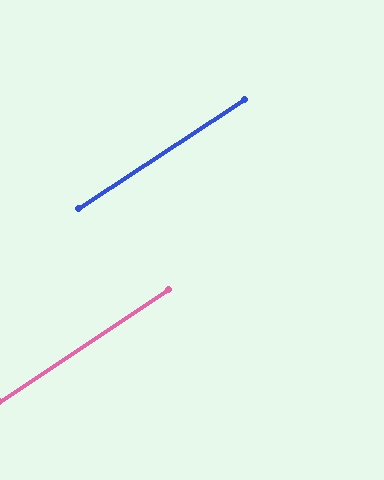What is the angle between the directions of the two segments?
Approximately 0 degrees.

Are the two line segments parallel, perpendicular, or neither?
Parallel — their directions differ by only 0.1°.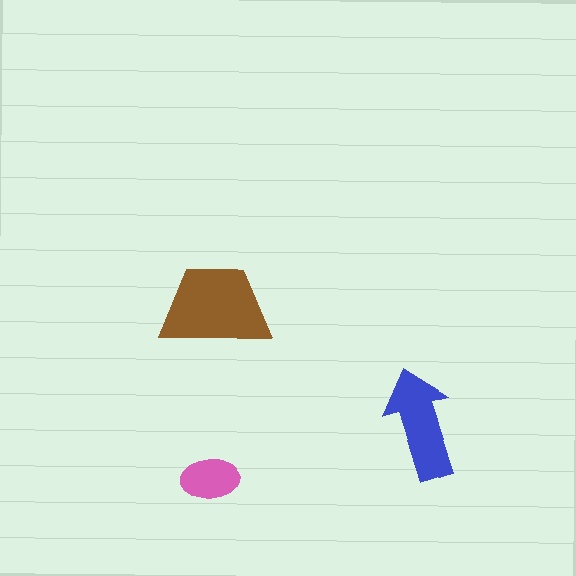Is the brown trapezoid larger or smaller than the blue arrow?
Larger.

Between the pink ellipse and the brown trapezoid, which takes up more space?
The brown trapezoid.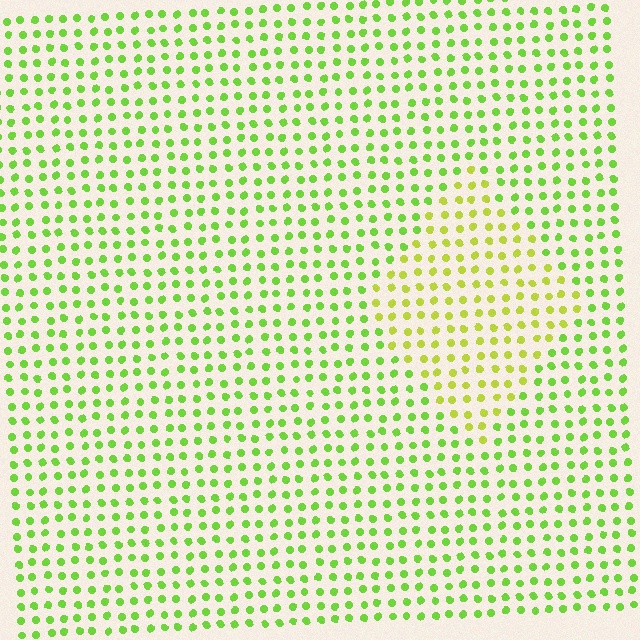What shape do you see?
I see a diamond.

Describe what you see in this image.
The image is filled with small lime elements in a uniform arrangement. A diamond-shaped region is visible where the elements are tinted to a slightly different hue, forming a subtle color boundary.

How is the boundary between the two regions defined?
The boundary is defined purely by a slight shift in hue (about 29 degrees). Spacing, size, and orientation are identical on both sides.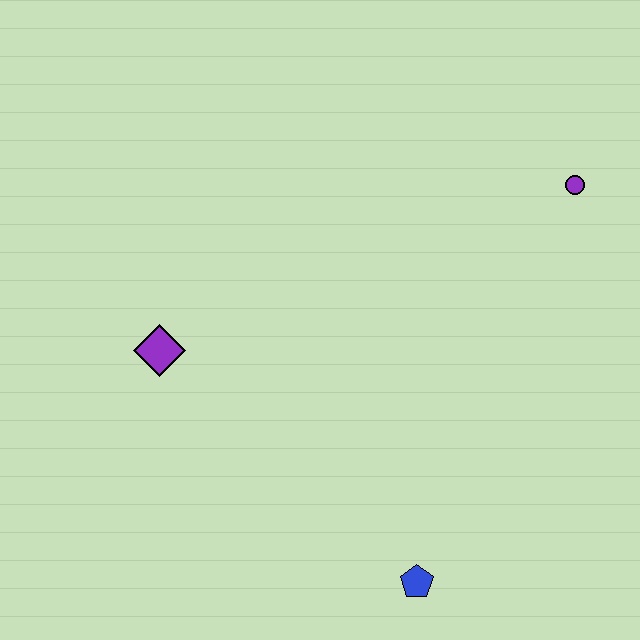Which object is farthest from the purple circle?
The purple diamond is farthest from the purple circle.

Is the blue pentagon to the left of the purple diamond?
No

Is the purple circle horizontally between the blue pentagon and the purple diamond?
No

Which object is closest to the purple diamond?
The blue pentagon is closest to the purple diamond.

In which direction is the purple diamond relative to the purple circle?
The purple diamond is to the left of the purple circle.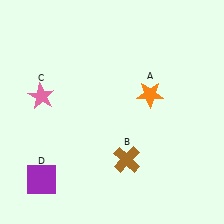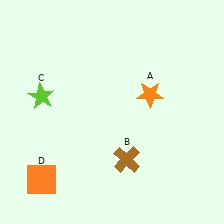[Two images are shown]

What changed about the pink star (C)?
In Image 1, C is pink. In Image 2, it changed to lime.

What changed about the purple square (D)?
In Image 1, D is purple. In Image 2, it changed to orange.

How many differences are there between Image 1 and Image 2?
There are 2 differences between the two images.